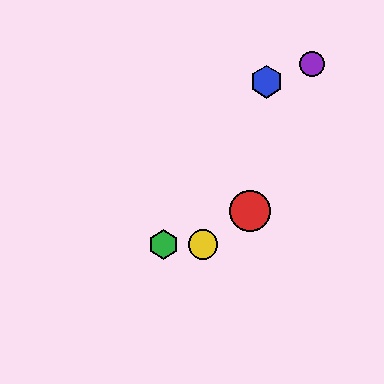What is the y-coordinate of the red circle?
The red circle is at y≈211.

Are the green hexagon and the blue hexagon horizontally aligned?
No, the green hexagon is at y≈244 and the blue hexagon is at y≈82.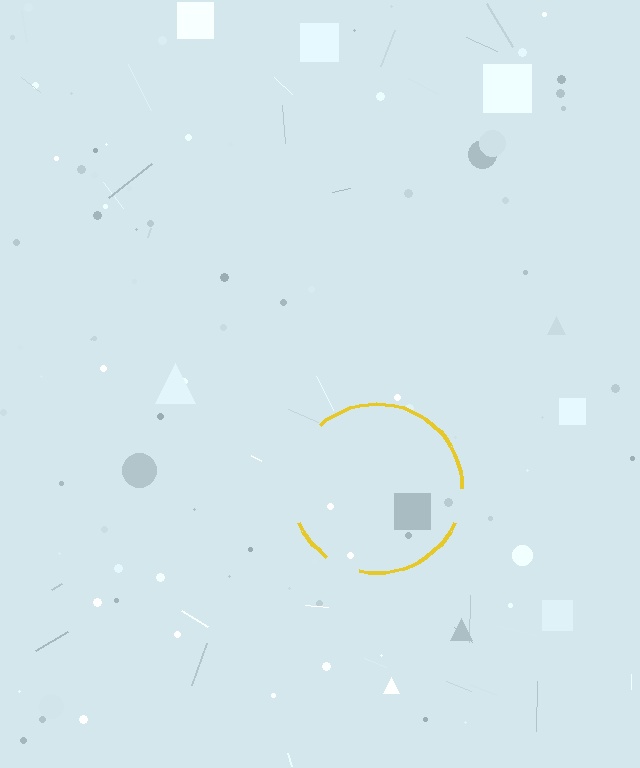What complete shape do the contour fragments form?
The contour fragments form a circle.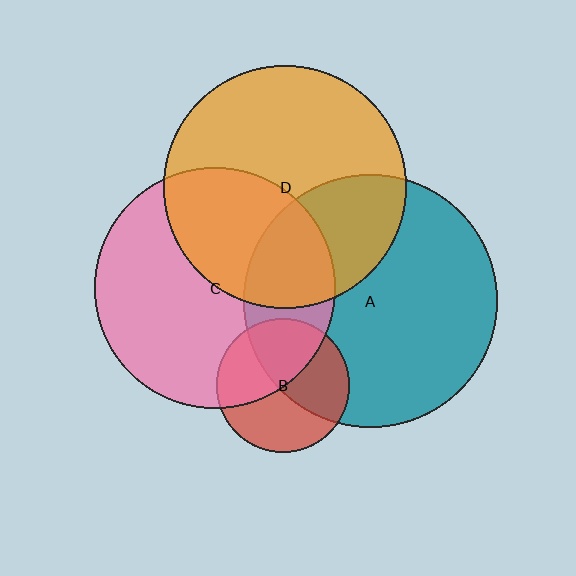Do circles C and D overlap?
Yes.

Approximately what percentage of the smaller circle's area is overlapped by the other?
Approximately 40%.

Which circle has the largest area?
Circle A (teal).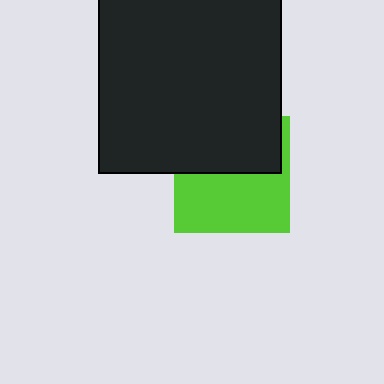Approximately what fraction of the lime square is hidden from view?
Roughly 46% of the lime square is hidden behind the black square.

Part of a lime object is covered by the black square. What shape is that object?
It is a square.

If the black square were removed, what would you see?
You would see the complete lime square.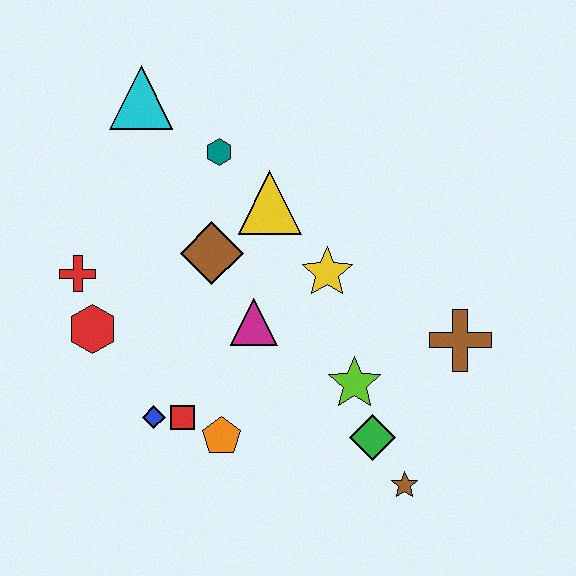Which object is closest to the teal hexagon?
The yellow triangle is closest to the teal hexagon.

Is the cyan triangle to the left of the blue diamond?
Yes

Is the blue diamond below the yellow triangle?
Yes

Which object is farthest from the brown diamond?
The brown star is farthest from the brown diamond.